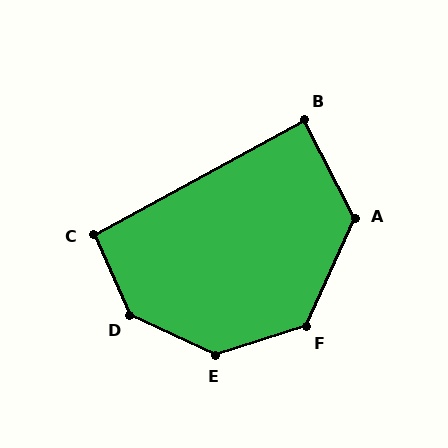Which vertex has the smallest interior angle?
B, at approximately 89 degrees.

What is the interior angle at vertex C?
Approximately 94 degrees (approximately right).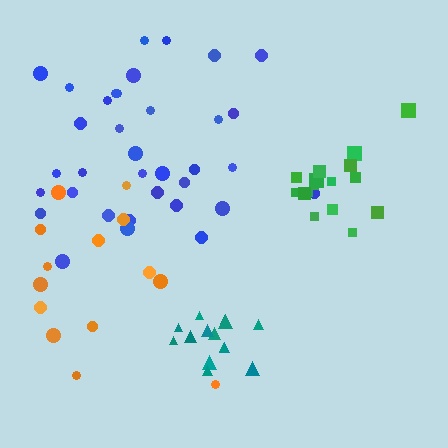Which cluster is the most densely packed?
Teal.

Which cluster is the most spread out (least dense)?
Orange.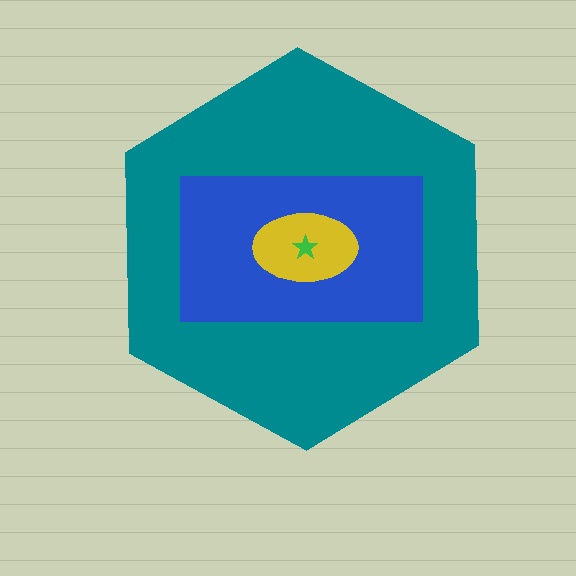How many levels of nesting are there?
4.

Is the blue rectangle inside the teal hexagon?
Yes.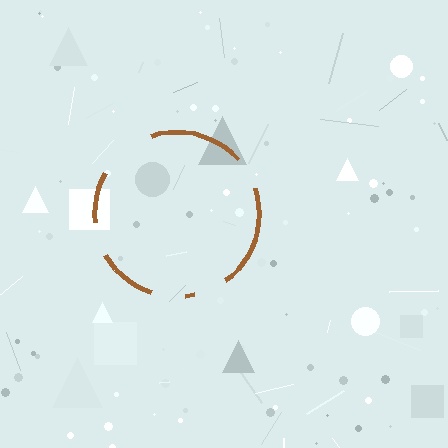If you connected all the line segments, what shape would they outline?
They would outline a circle.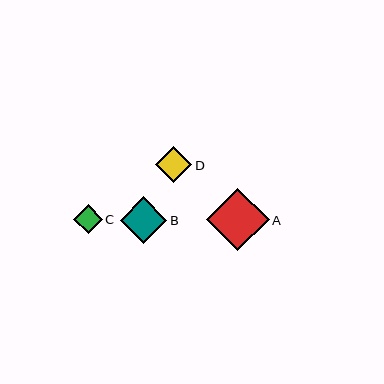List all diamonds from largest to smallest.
From largest to smallest: A, B, D, C.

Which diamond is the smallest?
Diamond C is the smallest with a size of approximately 29 pixels.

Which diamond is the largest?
Diamond A is the largest with a size of approximately 62 pixels.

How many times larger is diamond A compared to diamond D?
Diamond A is approximately 1.7 times the size of diamond D.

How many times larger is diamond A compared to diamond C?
Diamond A is approximately 2.2 times the size of diamond C.